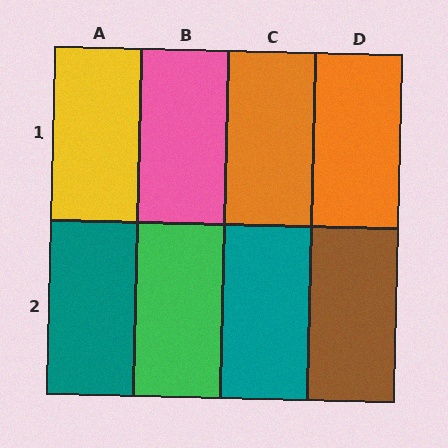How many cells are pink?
1 cell is pink.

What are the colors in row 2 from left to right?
Teal, green, teal, brown.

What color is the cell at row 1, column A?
Yellow.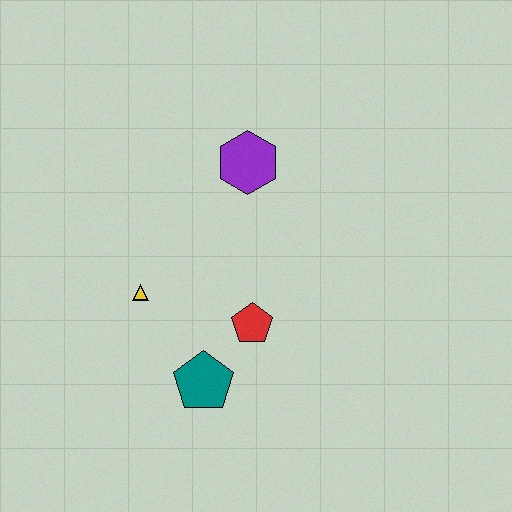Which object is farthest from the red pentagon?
The purple hexagon is farthest from the red pentagon.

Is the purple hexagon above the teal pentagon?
Yes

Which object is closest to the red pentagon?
The teal pentagon is closest to the red pentagon.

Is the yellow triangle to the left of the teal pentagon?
Yes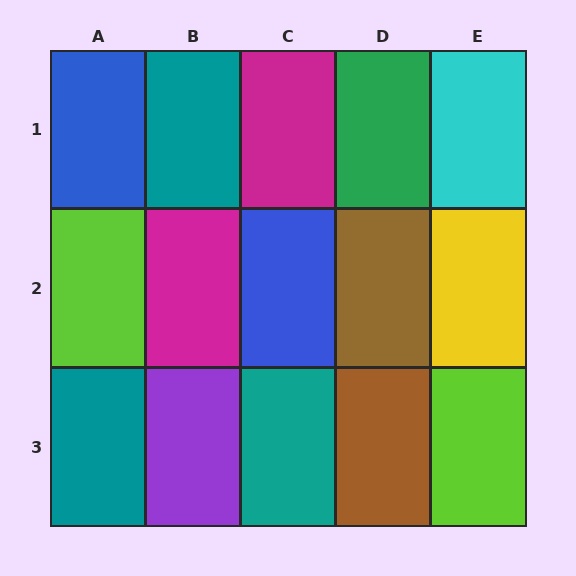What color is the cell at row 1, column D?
Green.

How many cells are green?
1 cell is green.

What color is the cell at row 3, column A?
Teal.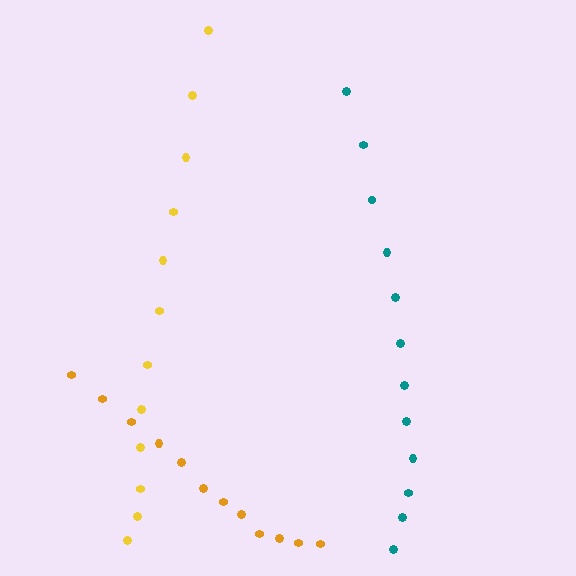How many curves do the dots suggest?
There are 3 distinct paths.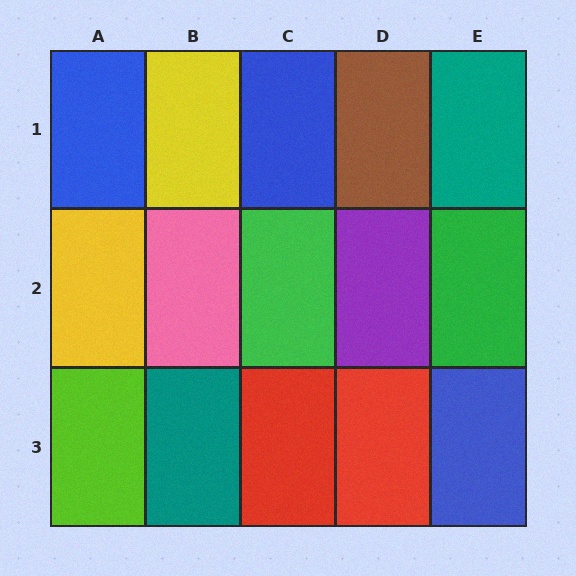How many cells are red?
2 cells are red.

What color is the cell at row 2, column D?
Purple.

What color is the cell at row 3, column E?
Blue.